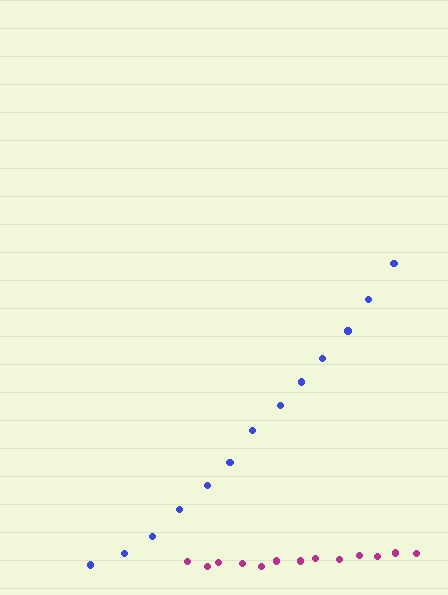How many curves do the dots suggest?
There are 2 distinct paths.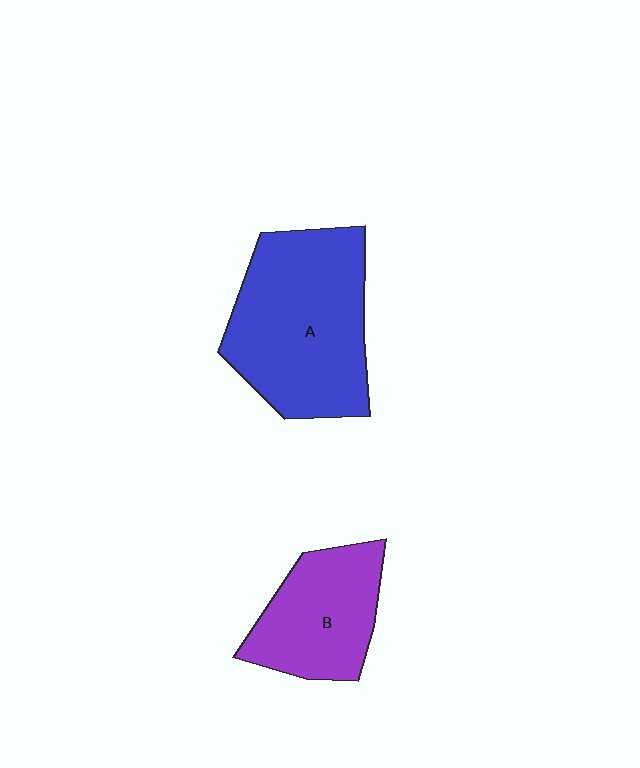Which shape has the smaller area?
Shape B (purple).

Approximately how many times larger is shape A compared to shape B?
Approximately 1.7 times.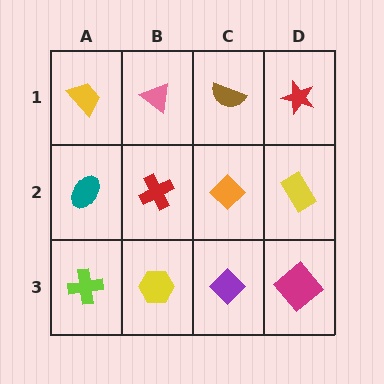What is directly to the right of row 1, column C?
A red star.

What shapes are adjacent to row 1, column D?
A yellow rectangle (row 2, column D), a brown semicircle (row 1, column C).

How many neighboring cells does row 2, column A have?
3.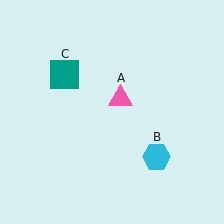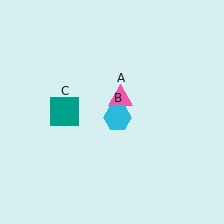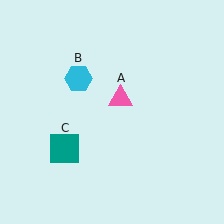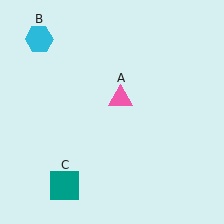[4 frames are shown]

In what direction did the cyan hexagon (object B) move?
The cyan hexagon (object B) moved up and to the left.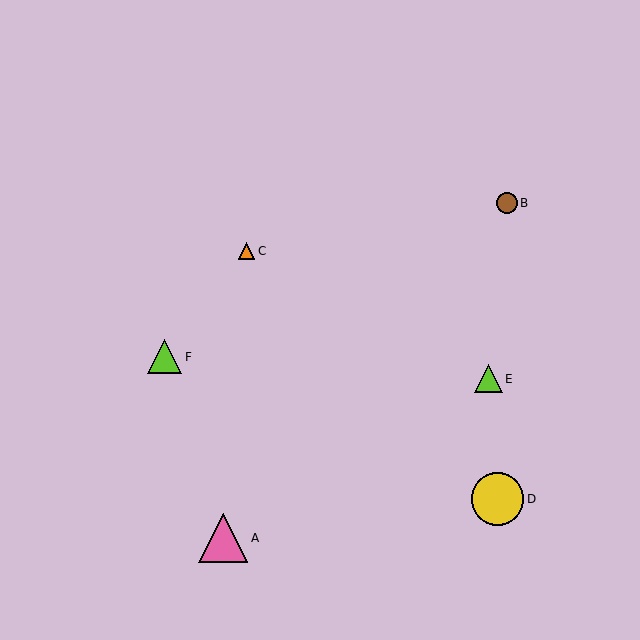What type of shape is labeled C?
Shape C is an orange triangle.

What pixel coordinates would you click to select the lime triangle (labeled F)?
Click at (164, 357) to select the lime triangle F.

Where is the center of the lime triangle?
The center of the lime triangle is at (489, 379).